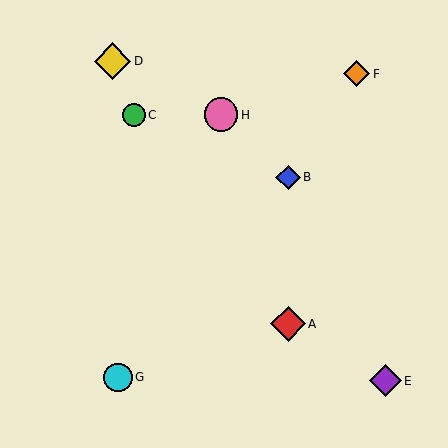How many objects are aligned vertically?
2 objects (A, B) are aligned vertically.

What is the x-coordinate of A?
Object A is at x≈288.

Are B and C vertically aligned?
No, B is at x≈288 and C is at x≈134.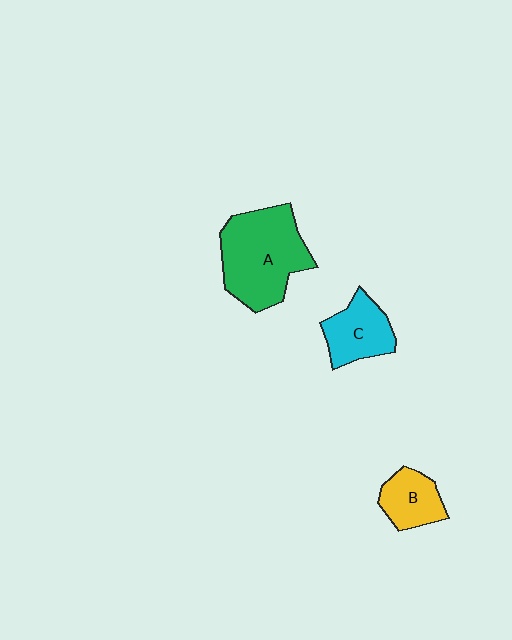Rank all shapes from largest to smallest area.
From largest to smallest: A (green), C (cyan), B (yellow).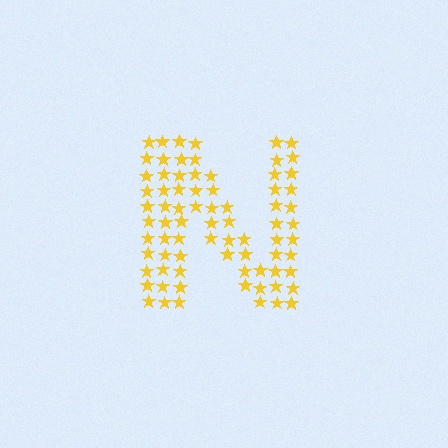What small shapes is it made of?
It is made of small stars.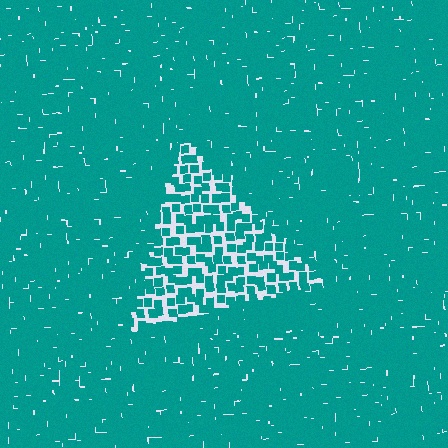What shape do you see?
I see a triangle.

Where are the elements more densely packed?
The elements are more densely packed outside the triangle boundary.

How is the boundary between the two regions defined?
The boundary is defined by a change in element density (approximately 2.3x ratio). All elements are the same color, size, and shape.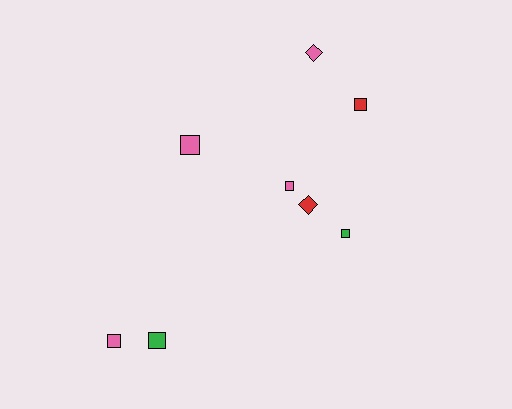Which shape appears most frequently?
Square, with 6 objects.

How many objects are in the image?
There are 8 objects.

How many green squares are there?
There are 2 green squares.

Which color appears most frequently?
Pink, with 4 objects.